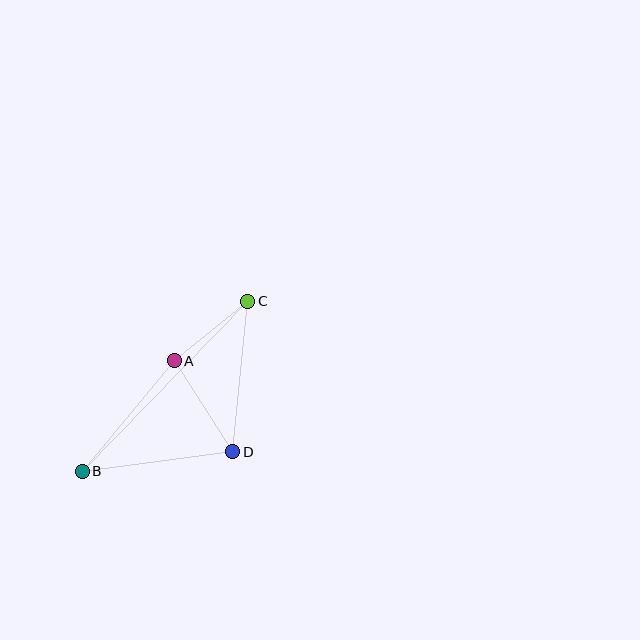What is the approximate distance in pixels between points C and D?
The distance between C and D is approximately 151 pixels.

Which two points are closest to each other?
Points A and C are closest to each other.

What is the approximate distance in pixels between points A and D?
The distance between A and D is approximately 108 pixels.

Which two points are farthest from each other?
Points B and C are farthest from each other.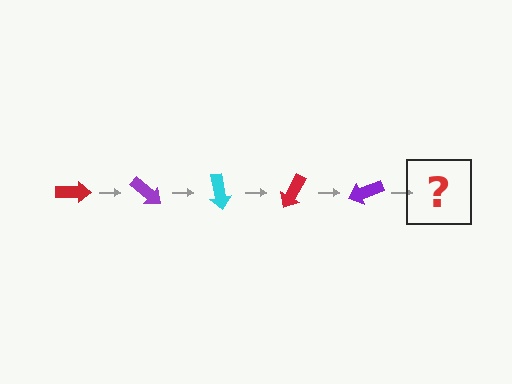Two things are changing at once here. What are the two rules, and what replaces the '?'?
The two rules are that it rotates 40 degrees each step and the color cycles through red, purple, and cyan. The '?' should be a cyan arrow, rotated 200 degrees from the start.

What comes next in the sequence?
The next element should be a cyan arrow, rotated 200 degrees from the start.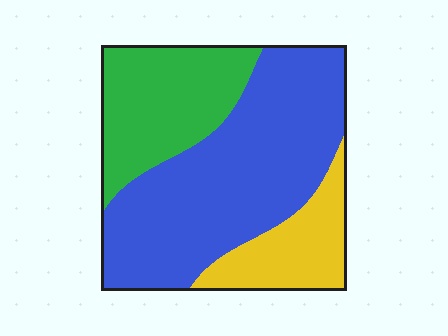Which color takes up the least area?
Yellow, at roughly 15%.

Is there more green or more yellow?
Green.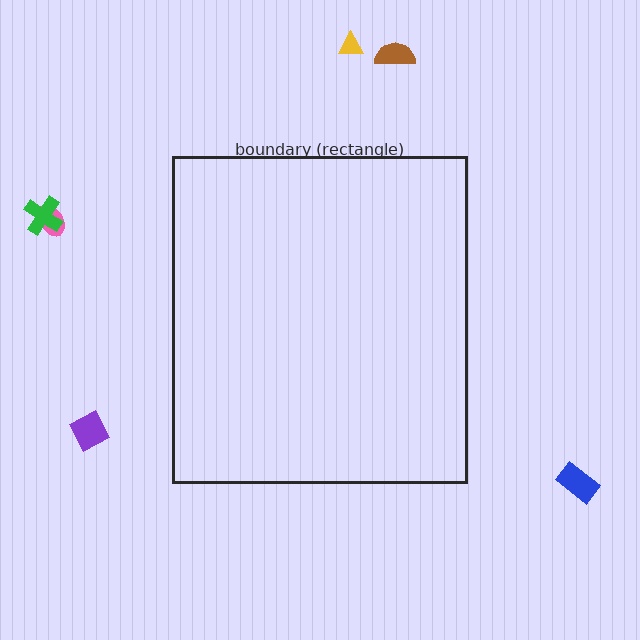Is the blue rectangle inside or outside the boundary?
Outside.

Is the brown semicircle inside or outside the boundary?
Outside.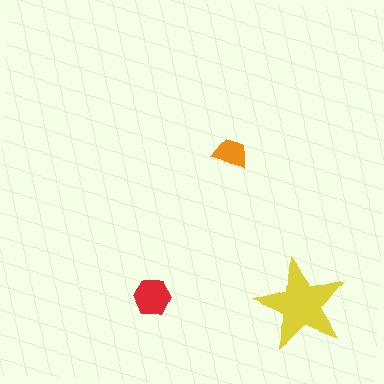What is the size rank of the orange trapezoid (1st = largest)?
3rd.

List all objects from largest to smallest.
The yellow star, the red hexagon, the orange trapezoid.